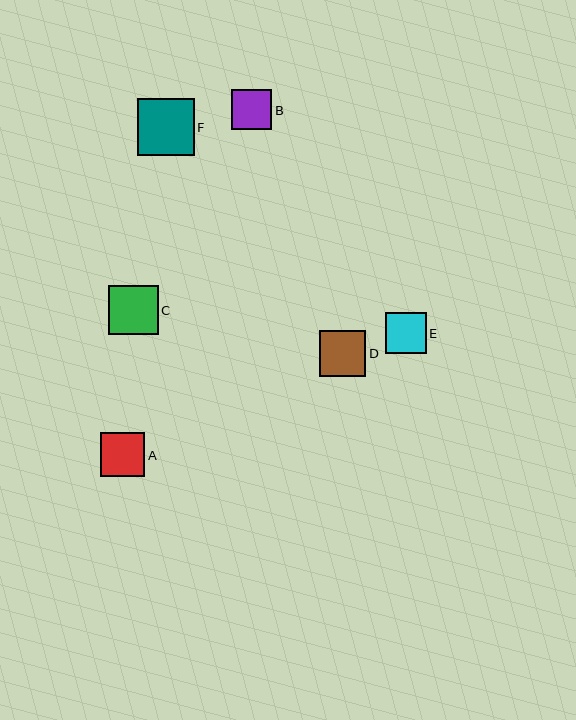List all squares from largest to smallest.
From largest to smallest: F, C, D, A, E, B.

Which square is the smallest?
Square B is the smallest with a size of approximately 40 pixels.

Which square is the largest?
Square F is the largest with a size of approximately 57 pixels.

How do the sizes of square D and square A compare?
Square D and square A are approximately the same size.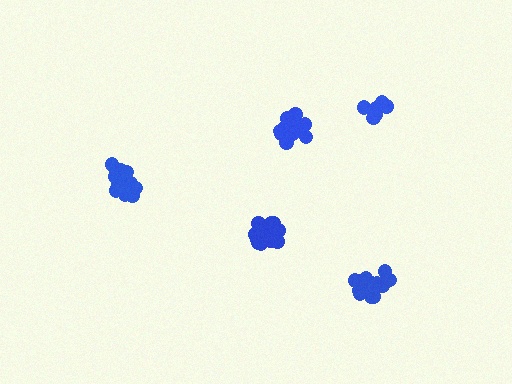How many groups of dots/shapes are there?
There are 5 groups.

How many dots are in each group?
Group 1: 16 dots, Group 2: 10 dots, Group 3: 15 dots, Group 4: 16 dots, Group 5: 16 dots (73 total).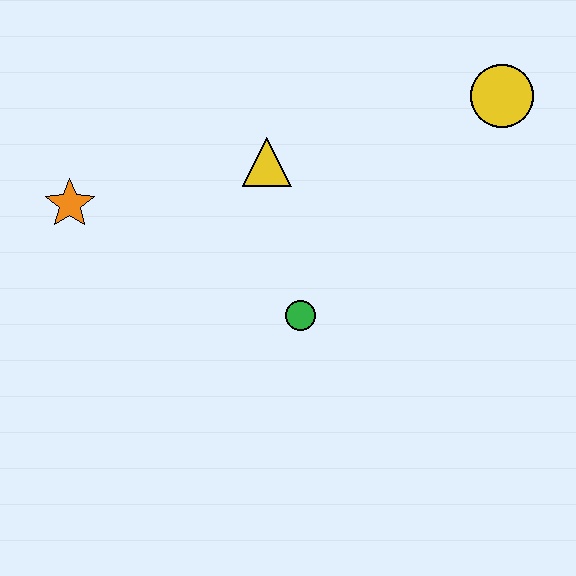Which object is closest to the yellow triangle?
The green circle is closest to the yellow triangle.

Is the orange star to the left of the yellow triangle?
Yes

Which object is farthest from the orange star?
The yellow circle is farthest from the orange star.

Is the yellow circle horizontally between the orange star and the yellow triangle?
No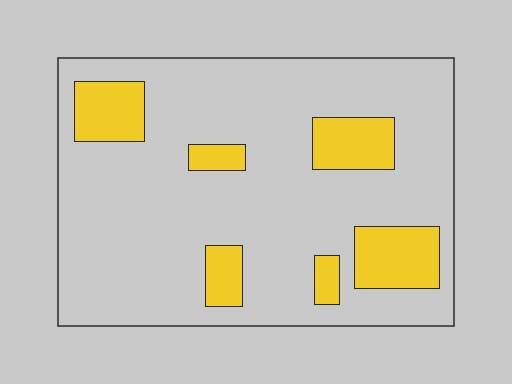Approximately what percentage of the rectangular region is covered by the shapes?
Approximately 20%.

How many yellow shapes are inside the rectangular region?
6.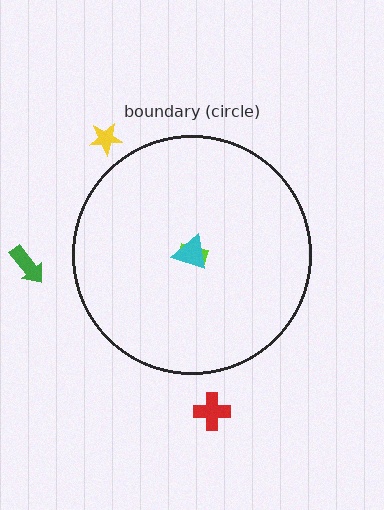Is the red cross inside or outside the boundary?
Outside.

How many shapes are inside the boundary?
2 inside, 3 outside.